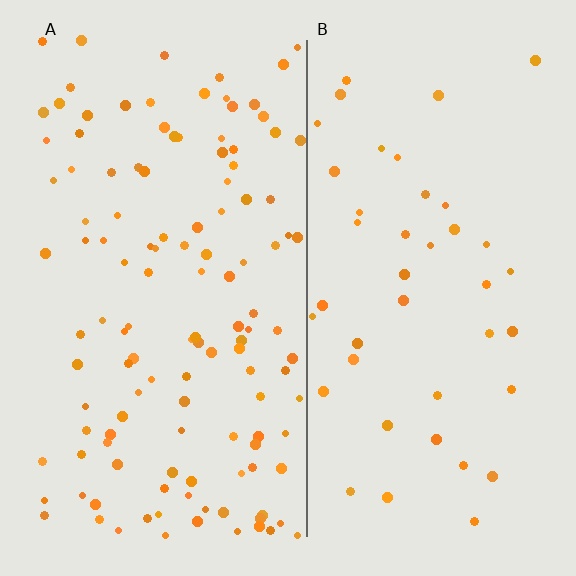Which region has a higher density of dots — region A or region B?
A (the left).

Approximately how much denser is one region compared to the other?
Approximately 2.9× — region A over region B.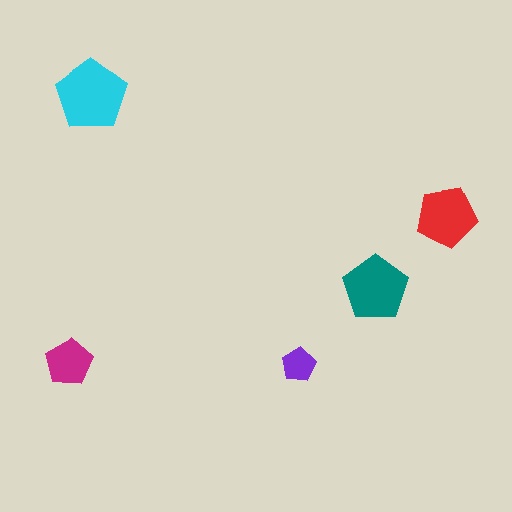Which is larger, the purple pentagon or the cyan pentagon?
The cyan one.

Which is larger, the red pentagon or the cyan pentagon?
The cyan one.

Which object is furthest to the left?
The magenta pentagon is leftmost.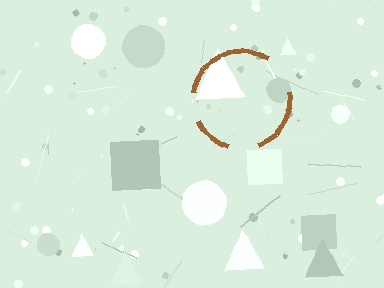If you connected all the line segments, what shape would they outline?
They would outline a circle.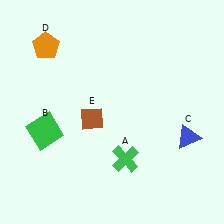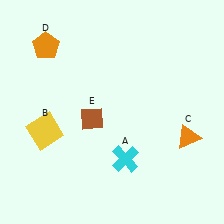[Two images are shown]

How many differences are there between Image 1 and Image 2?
There are 3 differences between the two images.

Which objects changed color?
A changed from green to cyan. B changed from green to yellow. C changed from blue to orange.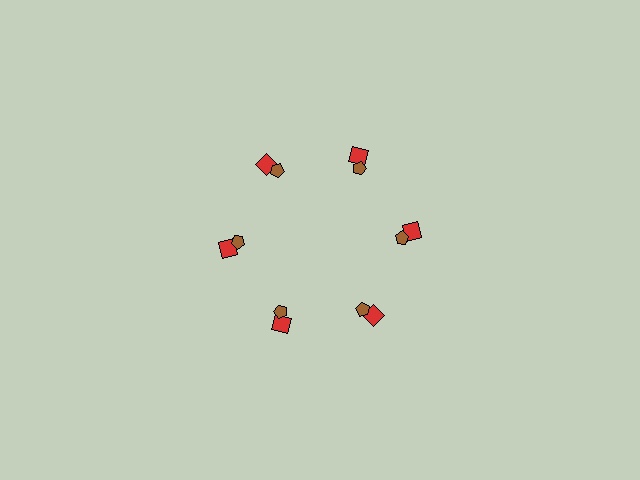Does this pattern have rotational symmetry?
Yes, this pattern has 6-fold rotational symmetry. It looks the same after rotating 60 degrees around the center.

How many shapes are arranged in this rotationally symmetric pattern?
There are 12 shapes, arranged in 6 groups of 2.